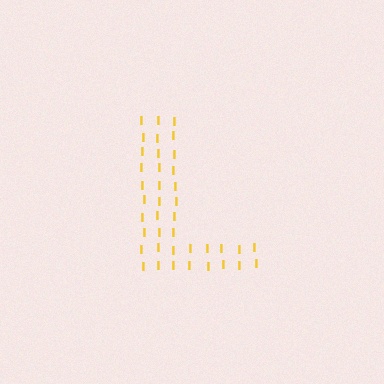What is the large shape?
The large shape is the letter L.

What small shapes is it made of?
It is made of small letter I's.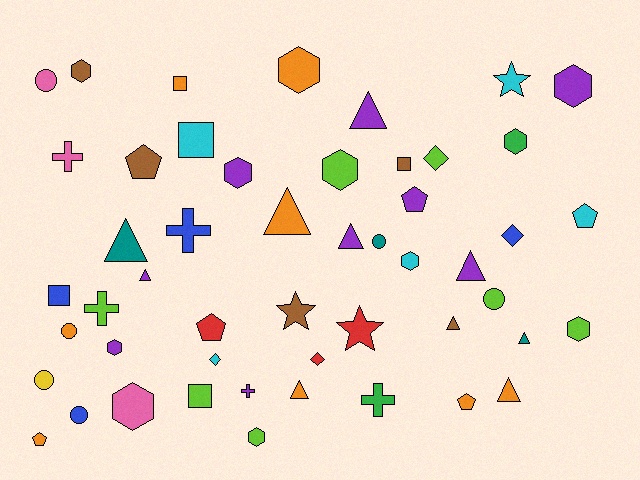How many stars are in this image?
There are 3 stars.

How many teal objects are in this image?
There are 3 teal objects.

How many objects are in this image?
There are 50 objects.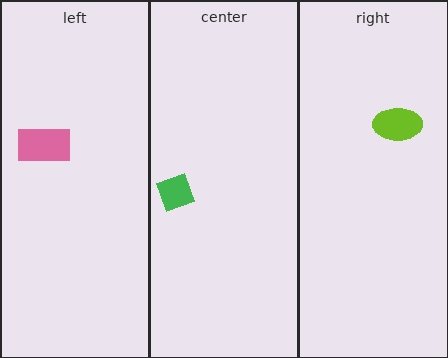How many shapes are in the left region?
1.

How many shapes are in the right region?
1.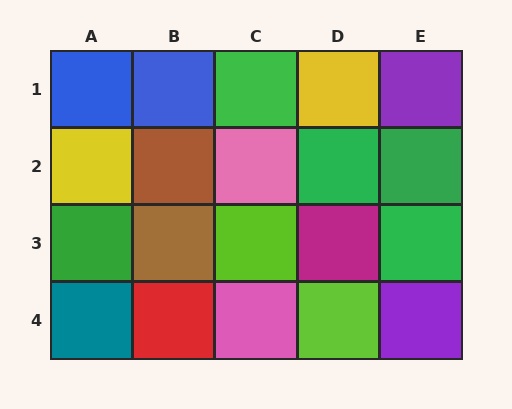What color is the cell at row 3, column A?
Green.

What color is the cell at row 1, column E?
Purple.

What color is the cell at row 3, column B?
Brown.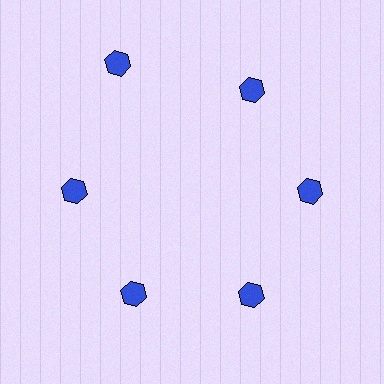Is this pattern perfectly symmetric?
No. The 6 blue hexagons are arranged in a ring, but one element near the 11 o'clock position is pushed outward from the center, breaking the 6-fold rotational symmetry.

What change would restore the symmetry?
The symmetry would be restored by moving it inward, back onto the ring so that all 6 hexagons sit at equal angles and equal distance from the center.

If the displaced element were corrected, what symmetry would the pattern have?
It would have 6-fold rotational symmetry — the pattern would map onto itself every 60 degrees.